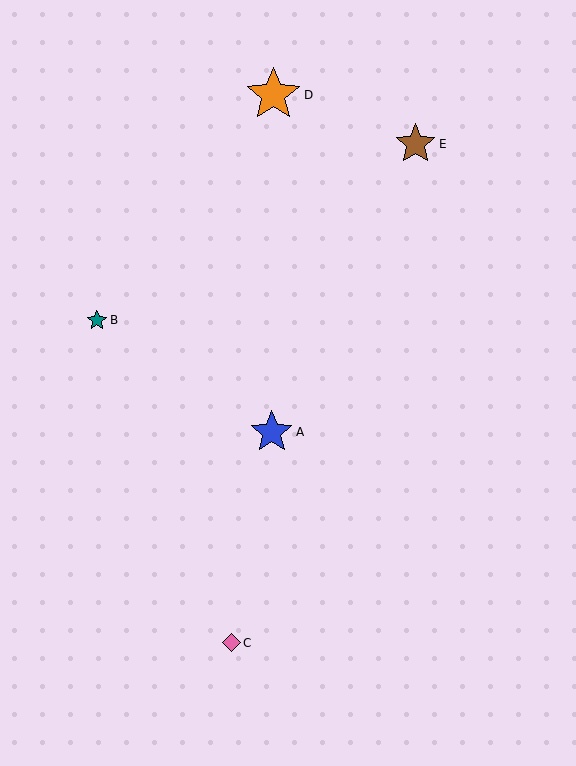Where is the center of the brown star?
The center of the brown star is at (415, 144).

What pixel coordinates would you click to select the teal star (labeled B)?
Click at (97, 320) to select the teal star B.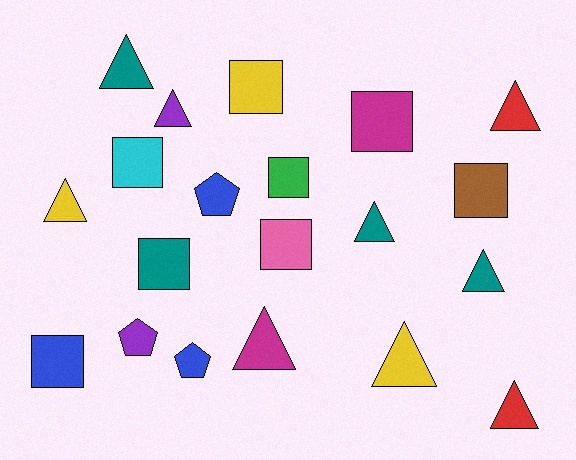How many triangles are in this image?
There are 9 triangles.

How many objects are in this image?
There are 20 objects.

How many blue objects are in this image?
There are 3 blue objects.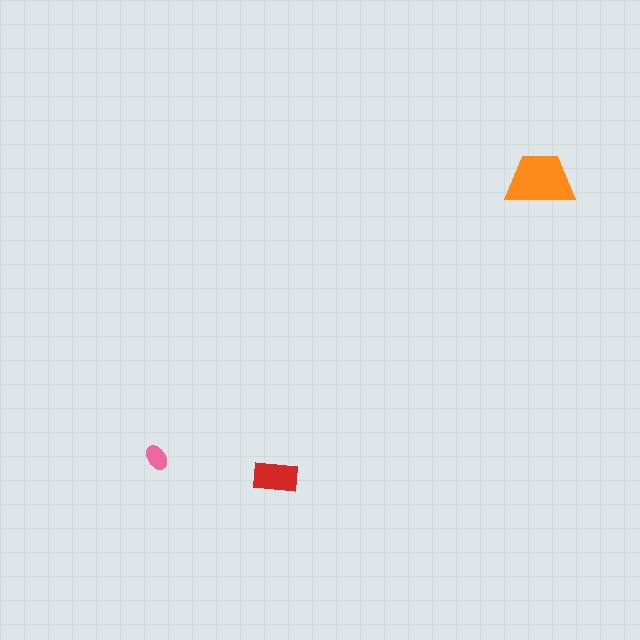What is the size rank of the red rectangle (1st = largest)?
2nd.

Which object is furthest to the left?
The pink ellipse is leftmost.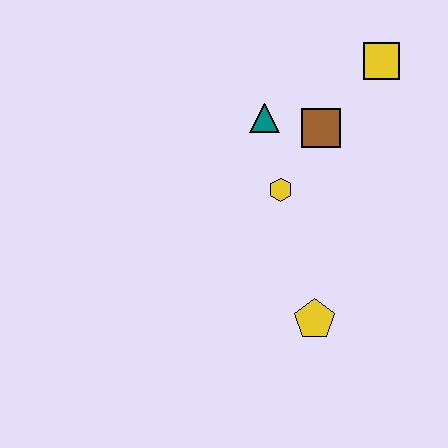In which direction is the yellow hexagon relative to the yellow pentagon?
The yellow hexagon is above the yellow pentagon.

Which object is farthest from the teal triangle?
The yellow pentagon is farthest from the teal triangle.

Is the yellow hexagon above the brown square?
No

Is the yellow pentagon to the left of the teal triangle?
No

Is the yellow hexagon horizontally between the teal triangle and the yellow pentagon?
Yes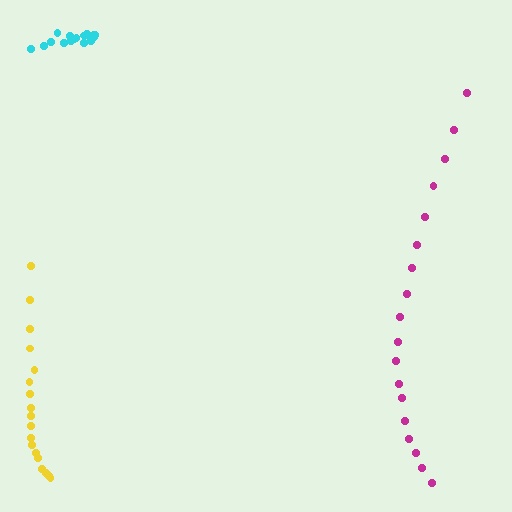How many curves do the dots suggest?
There are 3 distinct paths.